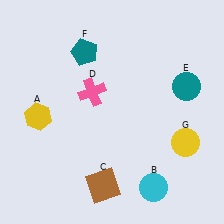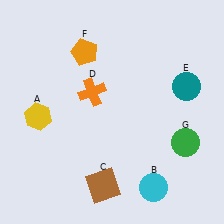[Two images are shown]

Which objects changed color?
D changed from pink to orange. F changed from teal to orange. G changed from yellow to green.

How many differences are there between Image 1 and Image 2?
There are 3 differences between the two images.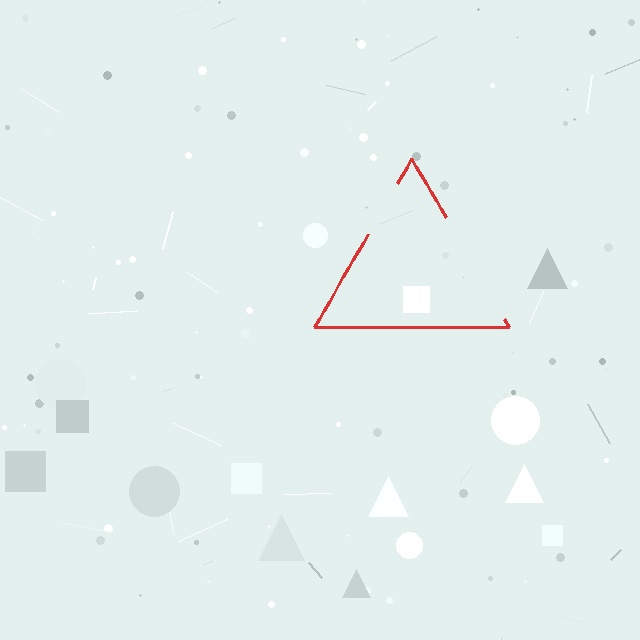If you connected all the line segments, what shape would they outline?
They would outline a triangle.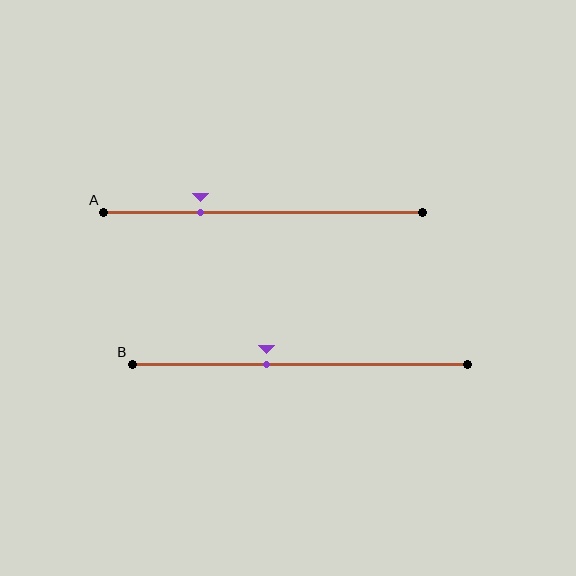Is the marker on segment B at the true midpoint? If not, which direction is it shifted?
No, the marker on segment B is shifted to the left by about 10% of the segment length.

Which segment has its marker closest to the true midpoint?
Segment B has its marker closest to the true midpoint.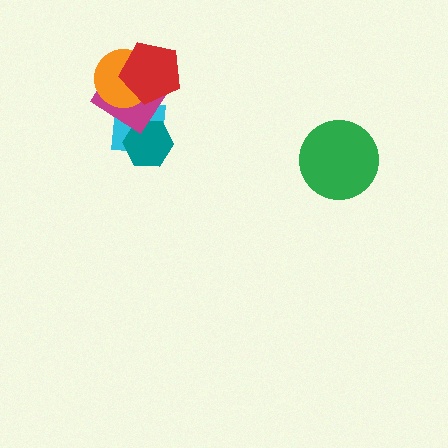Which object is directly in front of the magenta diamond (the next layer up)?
The orange circle is directly in front of the magenta diamond.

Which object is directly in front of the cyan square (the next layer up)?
The teal hexagon is directly in front of the cyan square.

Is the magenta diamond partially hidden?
Yes, it is partially covered by another shape.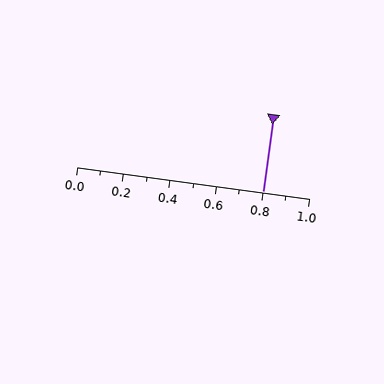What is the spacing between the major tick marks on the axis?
The major ticks are spaced 0.2 apart.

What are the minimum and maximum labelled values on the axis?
The axis runs from 0.0 to 1.0.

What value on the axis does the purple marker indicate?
The marker indicates approximately 0.8.